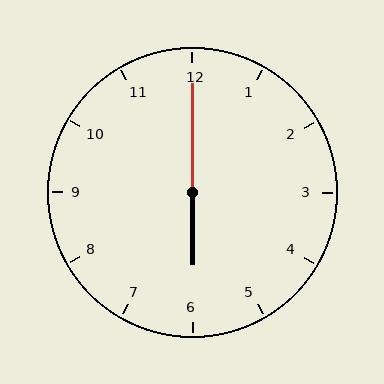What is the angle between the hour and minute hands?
Approximately 180 degrees.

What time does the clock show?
6:00.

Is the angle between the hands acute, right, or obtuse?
It is obtuse.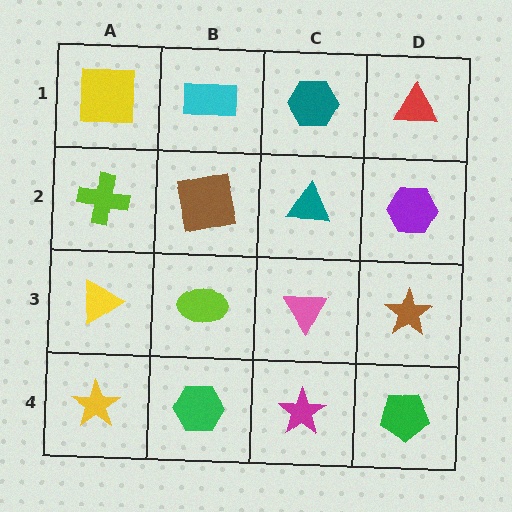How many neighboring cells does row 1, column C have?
3.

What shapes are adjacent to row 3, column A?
A lime cross (row 2, column A), a yellow star (row 4, column A), a lime ellipse (row 3, column B).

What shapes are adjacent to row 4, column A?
A yellow triangle (row 3, column A), a green hexagon (row 4, column B).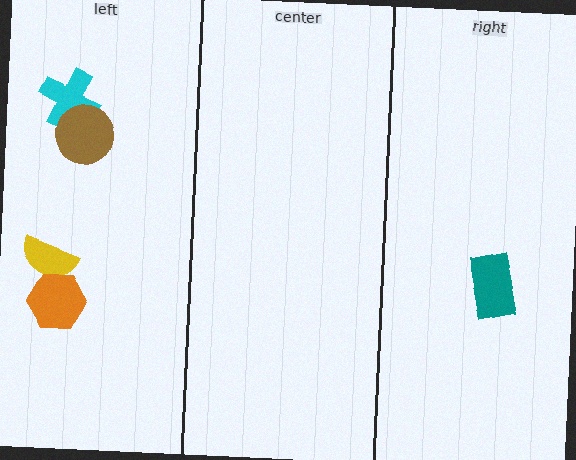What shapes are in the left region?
The cyan cross, the brown circle, the yellow semicircle, the orange hexagon.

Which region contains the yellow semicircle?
The left region.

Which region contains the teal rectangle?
The right region.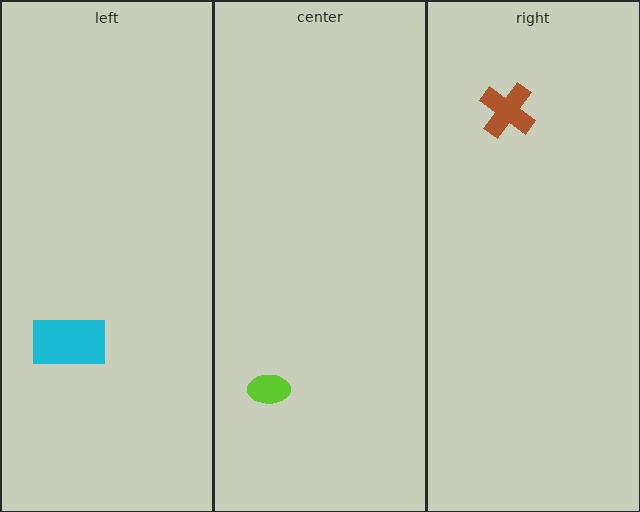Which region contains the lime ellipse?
The center region.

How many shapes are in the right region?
1.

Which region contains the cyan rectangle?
The left region.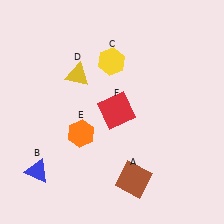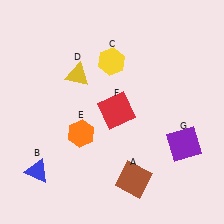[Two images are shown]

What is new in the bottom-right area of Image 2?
A purple square (G) was added in the bottom-right area of Image 2.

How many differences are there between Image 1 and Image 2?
There is 1 difference between the two images.